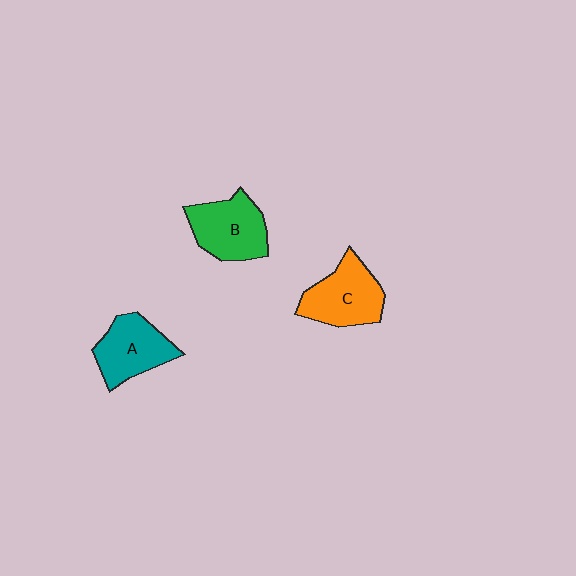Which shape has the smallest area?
Shape A (teal).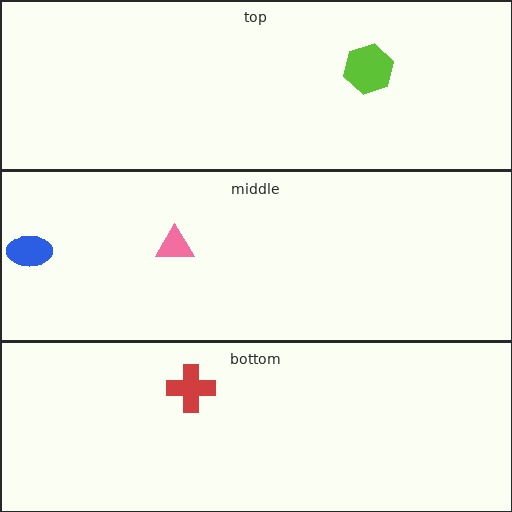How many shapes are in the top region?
1.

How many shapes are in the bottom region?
1.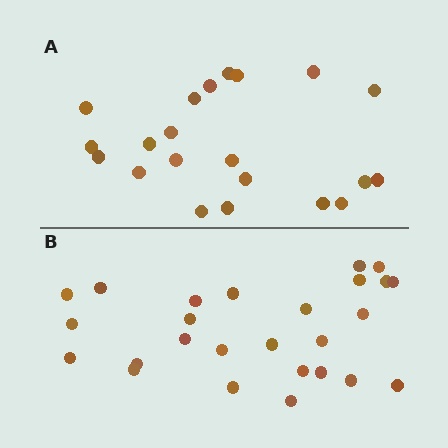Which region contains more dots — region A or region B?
Region B (the bottom region) has more dots.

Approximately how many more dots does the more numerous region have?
Region B has about 5 more dots than region A.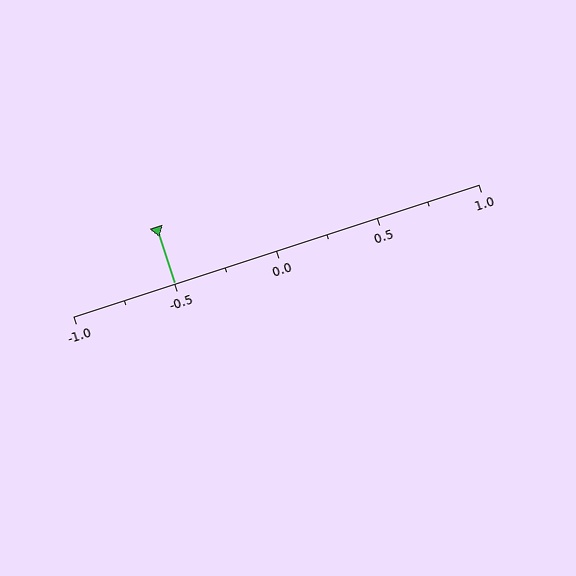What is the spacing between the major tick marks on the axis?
The major ticks are spaced 0.5 apart.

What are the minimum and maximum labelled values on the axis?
The axis runs from -1.0 to 1.0.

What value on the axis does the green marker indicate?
The marker indicates approximately -0.5.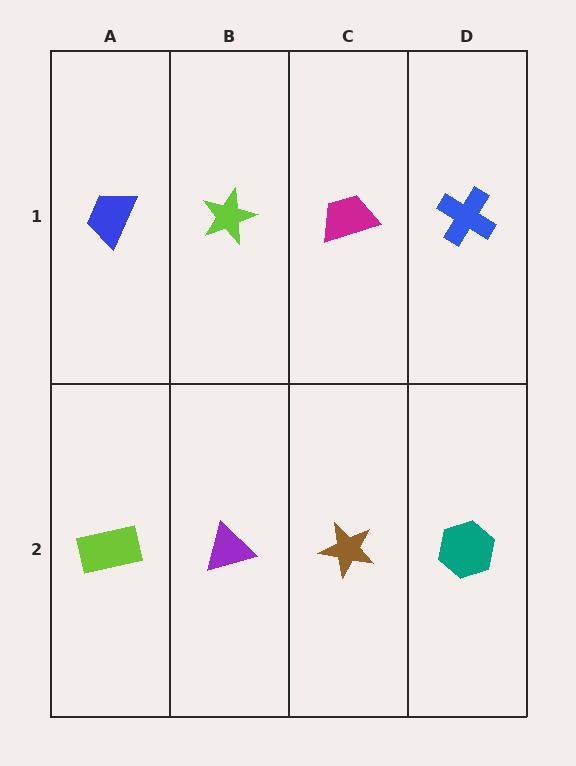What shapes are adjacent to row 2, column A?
A blue trapezoid (row 1, column A), a purple triangle (row 2, column B).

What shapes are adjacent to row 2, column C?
A magenta trapezoid (row 1, column C), a purple triangle (row 2, column B), a teal hexagon (row 2, column D).